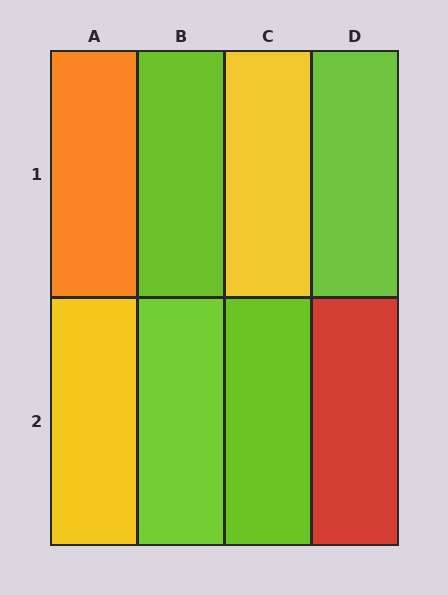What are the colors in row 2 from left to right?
Yellow, lime, lime, red.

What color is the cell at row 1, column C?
Yellow.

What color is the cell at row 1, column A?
Orange.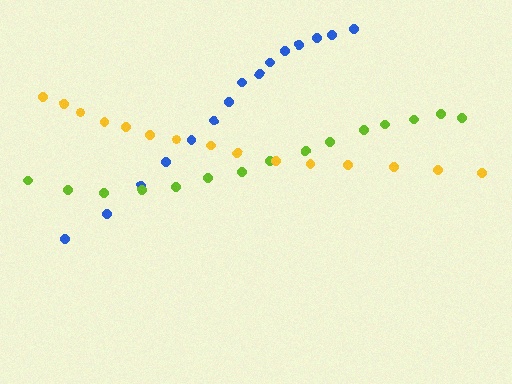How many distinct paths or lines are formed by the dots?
There are 3 distinct paths.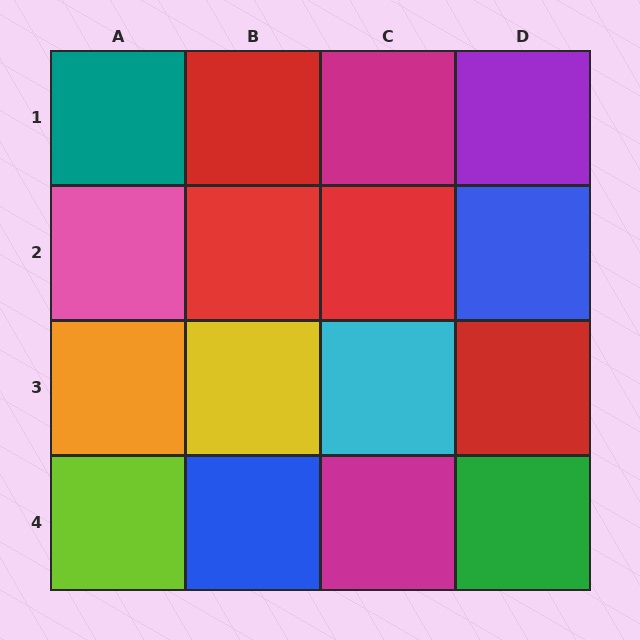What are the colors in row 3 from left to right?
Orange, yellow, cyan, red.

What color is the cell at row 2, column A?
Pink.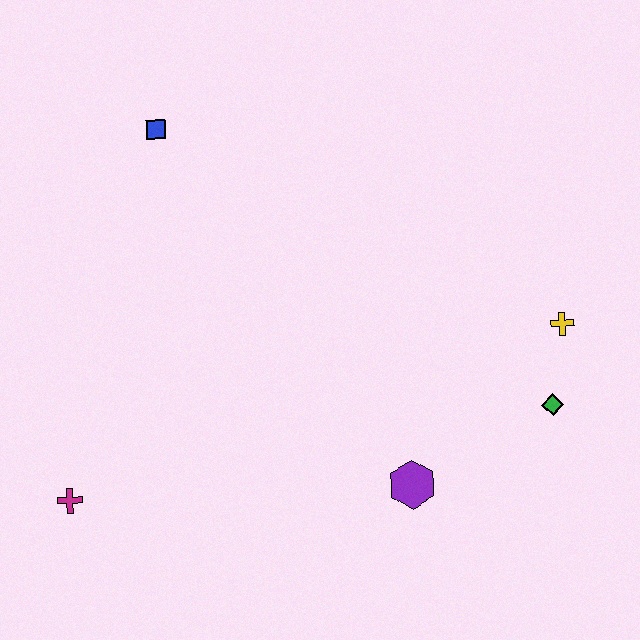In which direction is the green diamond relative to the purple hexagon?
The green diamond is to the right of the purple hexagon.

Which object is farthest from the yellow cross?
The magenta cross is farthest from the yellow cross.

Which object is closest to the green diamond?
The yellow cross is closest to the green diamond.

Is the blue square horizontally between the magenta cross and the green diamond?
Yes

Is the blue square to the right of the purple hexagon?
No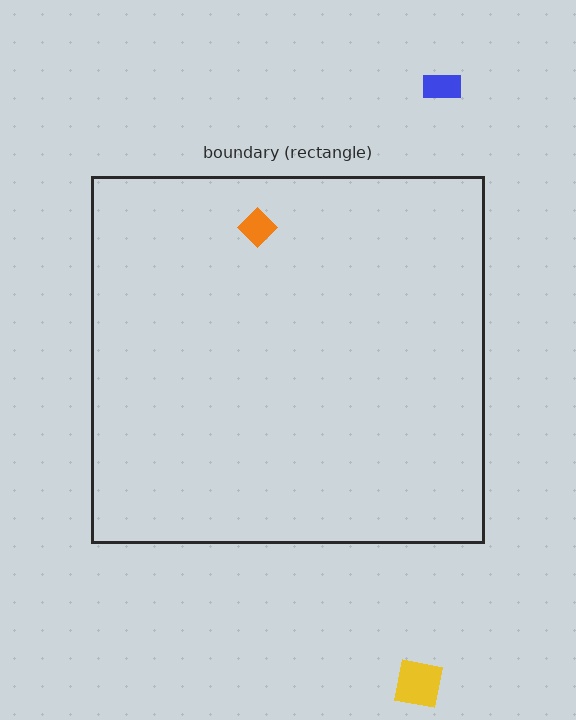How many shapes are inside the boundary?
1 inside, 2 outside.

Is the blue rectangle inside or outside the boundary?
Outside.